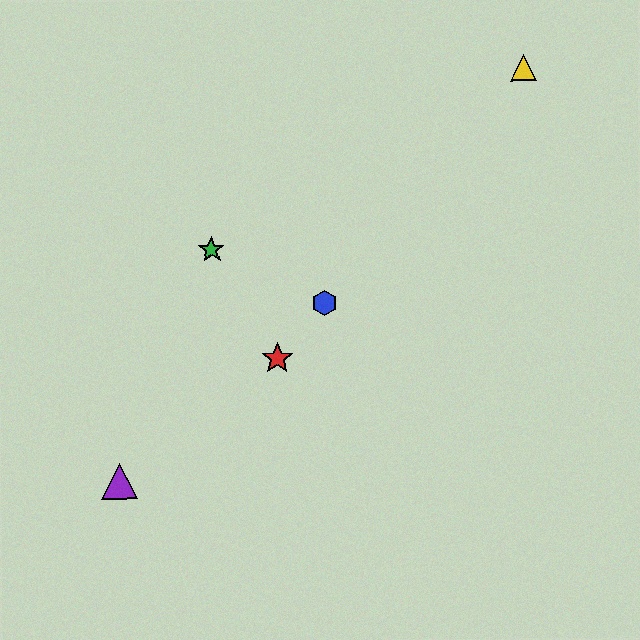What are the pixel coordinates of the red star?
The red star is at (278, 359).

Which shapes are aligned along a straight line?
The red star, the blue hexagon, the yellow triangle are aligned along a straight line.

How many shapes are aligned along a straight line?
3 shapes (the red star, the blue hexagon, the yellow triangle) are aligned along a straight line.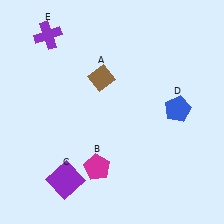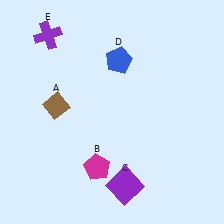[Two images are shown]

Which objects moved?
The objects that moved are: the brown diamond (A), the purple square (C), the blue pentagon (D).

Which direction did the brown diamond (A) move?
The brown diamond (A) moved left.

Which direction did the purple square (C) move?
The purple square (C) moved right.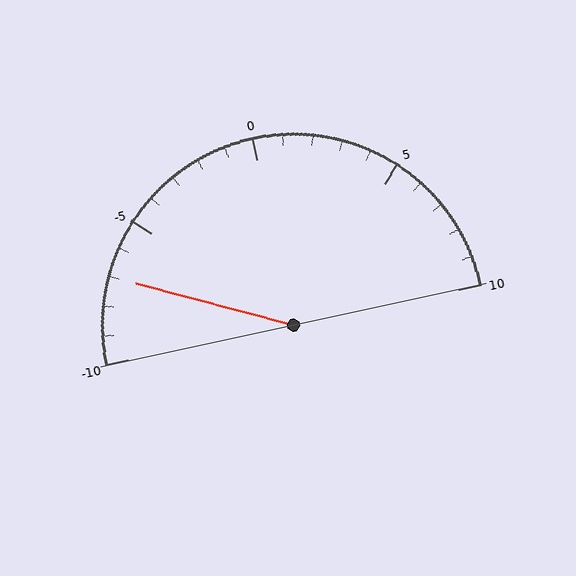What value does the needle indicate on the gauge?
The needle indicates approximately -7.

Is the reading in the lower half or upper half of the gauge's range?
The reading is in the lower half of the range (-10 to 10).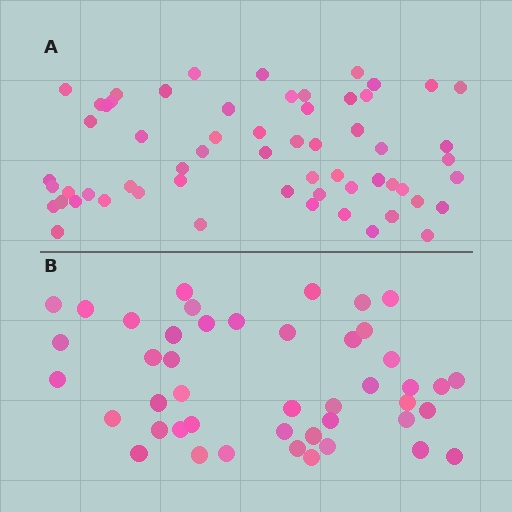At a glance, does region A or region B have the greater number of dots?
Region A (the top region) has more dots.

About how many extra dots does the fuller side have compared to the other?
Region A has approximately 15 more dots than region B.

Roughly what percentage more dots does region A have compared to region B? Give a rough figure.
About 35% more.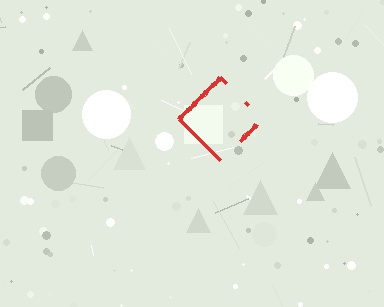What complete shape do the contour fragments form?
The contour fragments form a diamond.